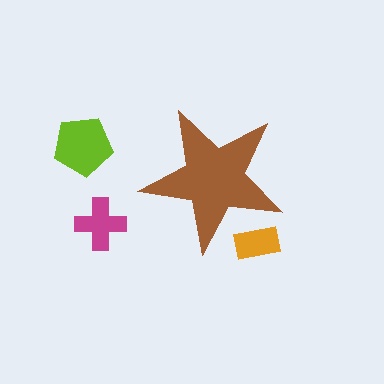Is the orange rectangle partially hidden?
Yes, the orange rectangle is partially hidden behind the brown star.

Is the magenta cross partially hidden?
No, the magenta cross is fully visible.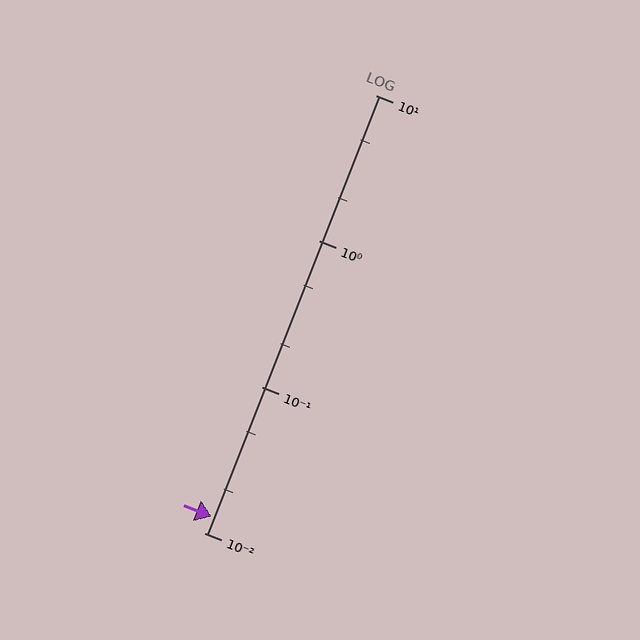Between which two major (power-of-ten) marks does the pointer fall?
The pointer is between 0.01 and 0.1.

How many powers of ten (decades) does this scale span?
The scale spans 3 decades, from 0.01 to 10.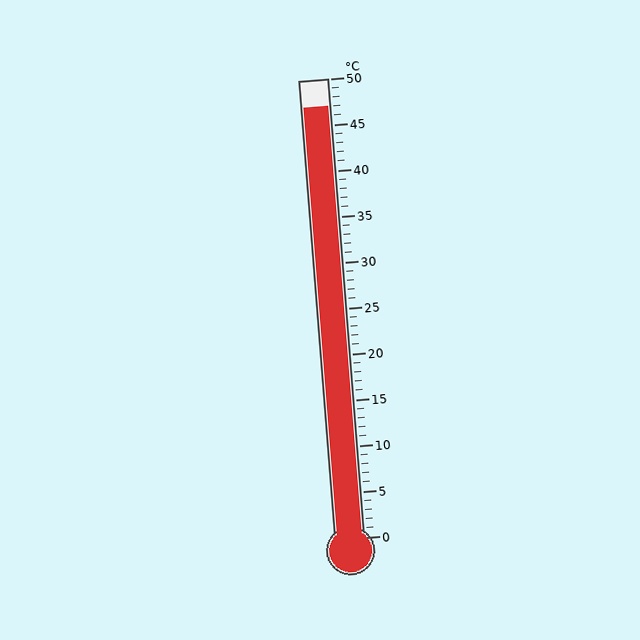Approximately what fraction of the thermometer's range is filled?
The thermometer is filled to approximately 95% of its range.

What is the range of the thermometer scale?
The thermometer scale ranges from 0°C to 50°C.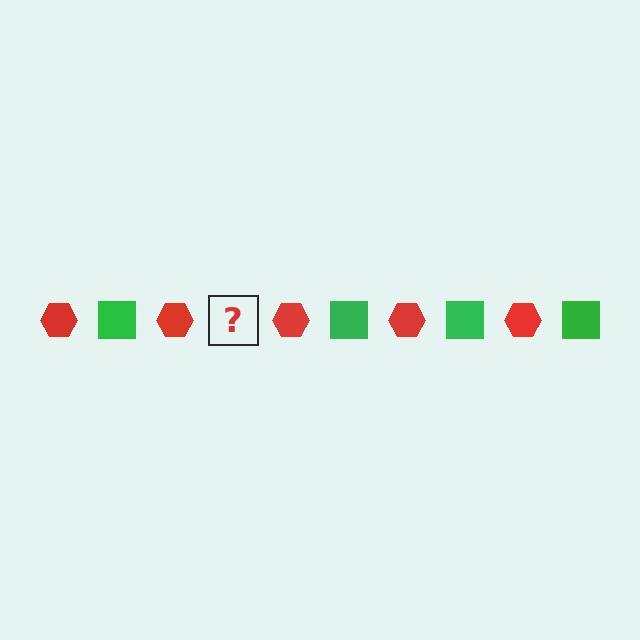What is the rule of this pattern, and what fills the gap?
The rule is that the pattern alternates between red hexagon and green square. The gap should be filled with a green square.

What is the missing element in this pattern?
The missing element is a green square.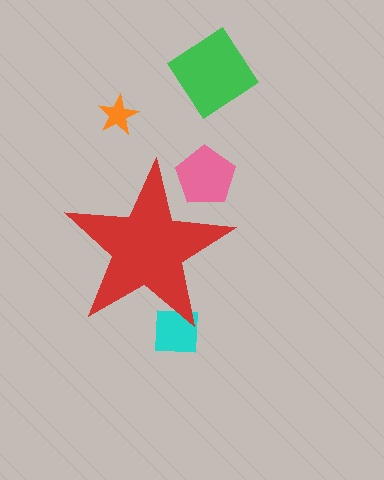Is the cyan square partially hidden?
Yes, the cyan square is partially hidden behind the red star.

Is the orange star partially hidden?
No, the orange star is fully visible.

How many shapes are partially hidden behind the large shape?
2 shapes are partially hidden.